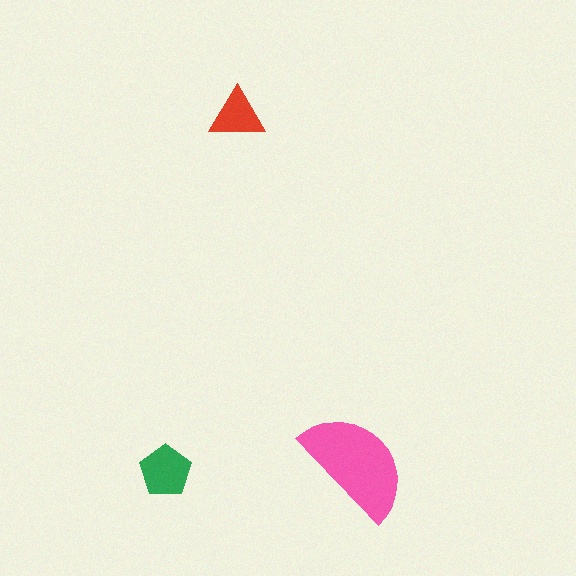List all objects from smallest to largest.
The red triangle, the green pentagon, the pink semicircle.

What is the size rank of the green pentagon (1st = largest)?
2nd.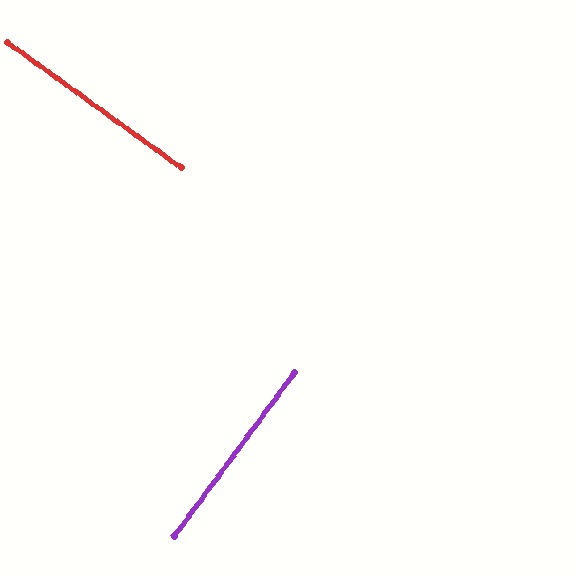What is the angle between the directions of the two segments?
Approximately 90 degrees.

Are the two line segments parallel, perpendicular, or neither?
Perpendicular — they meet at approximately 90°.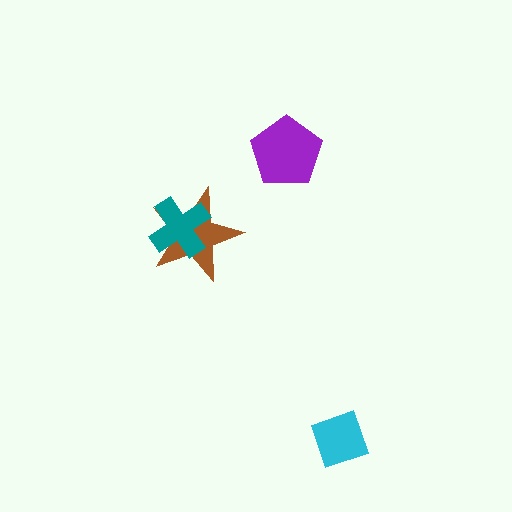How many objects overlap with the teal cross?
1 object overlaps with the teal cross.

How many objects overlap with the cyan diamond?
0 objects overlap with the cyan diamond.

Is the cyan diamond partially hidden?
No, no other shape covers it.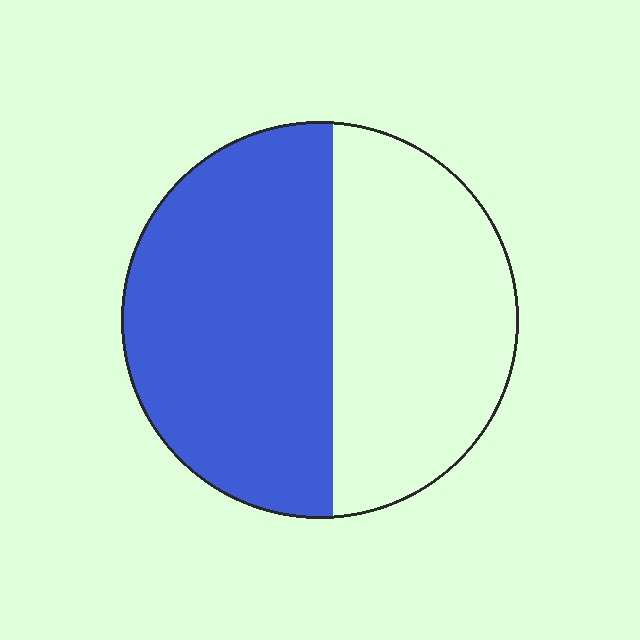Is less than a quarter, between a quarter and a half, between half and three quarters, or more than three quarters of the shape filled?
Between half and three quarters.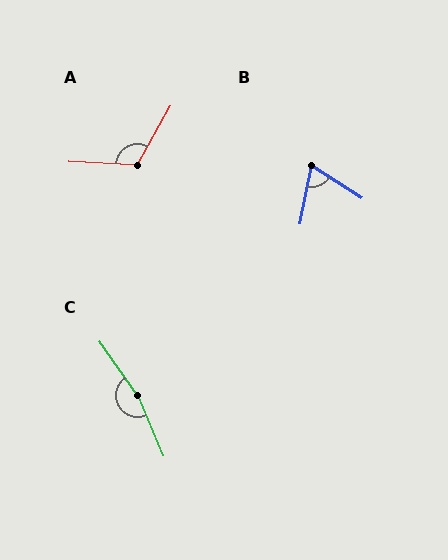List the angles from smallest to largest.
B (68°), A (116°), C (168°).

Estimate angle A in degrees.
Approximately 116 degrees.